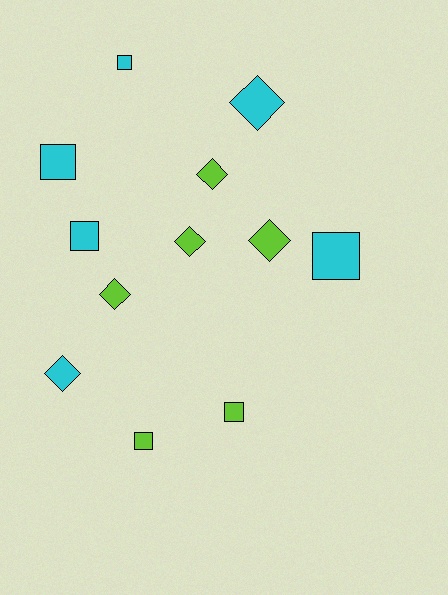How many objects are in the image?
There are 12 objects.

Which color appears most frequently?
Lime, with 6 objects.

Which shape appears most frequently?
Square, with 6 objects.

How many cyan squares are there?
There are 4 cyan squares.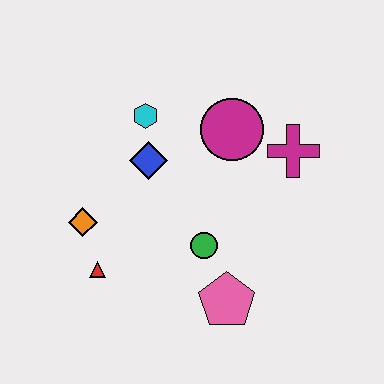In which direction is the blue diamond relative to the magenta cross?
The blue diamond is to the left of the magenta cross.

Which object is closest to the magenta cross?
The magenta circle is closest to the magenta cross.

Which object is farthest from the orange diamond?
The magenta cross is farthest from the orange diamond.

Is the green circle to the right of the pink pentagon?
No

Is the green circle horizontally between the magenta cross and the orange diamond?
Yes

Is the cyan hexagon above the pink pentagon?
Yes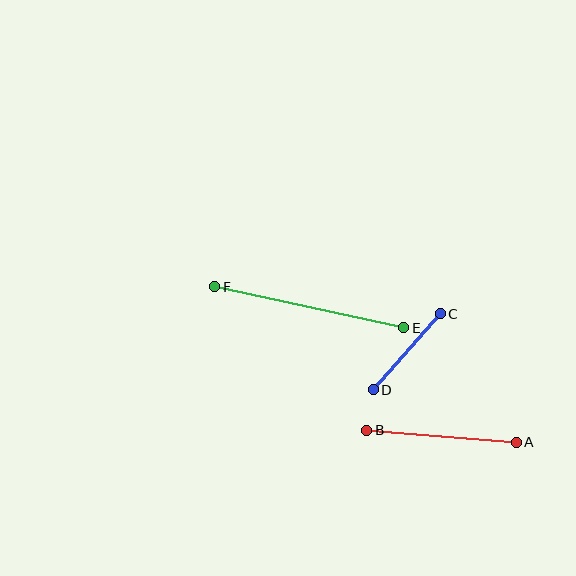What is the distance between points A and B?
The distance is approximately 150 pixels.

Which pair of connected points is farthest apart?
Points E and F are farthest apart.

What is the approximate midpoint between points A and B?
The midpoint is at approximately (441, 436) pixels.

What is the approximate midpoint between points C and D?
The midpoint is at approximately (407, 352) pixels.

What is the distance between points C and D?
The distance is approximately 101 pixels.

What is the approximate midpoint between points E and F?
The midpoint is at approximately (309, 307) pixels.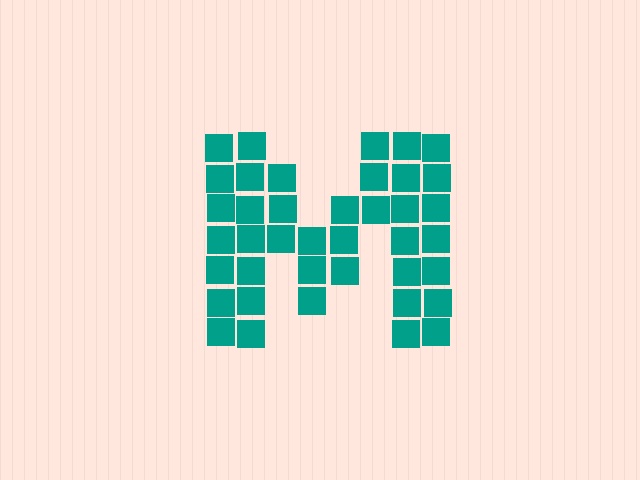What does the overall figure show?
The overall figure shows the letter M.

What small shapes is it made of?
It is made of small squares.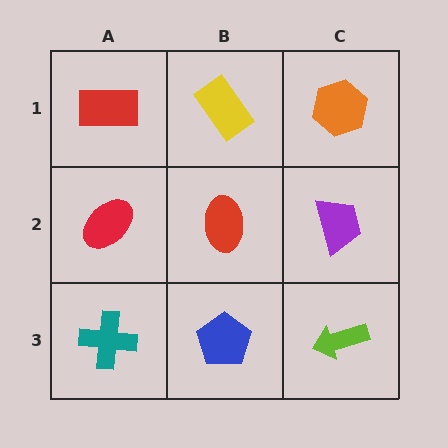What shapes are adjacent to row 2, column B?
A yellow rectangle (row 1, column B), a blue pentagon (row 3, column B), a red ellipse (row 2, column A), a purple trapezoid (row 2, column C).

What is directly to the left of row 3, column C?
A blue pentagon.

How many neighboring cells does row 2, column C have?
3.